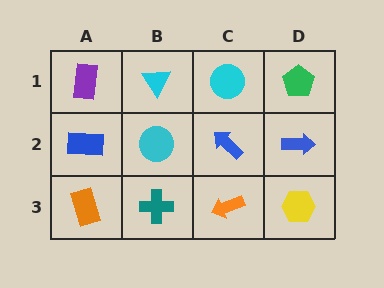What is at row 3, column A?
An orange rectangle.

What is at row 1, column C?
A cyan circle.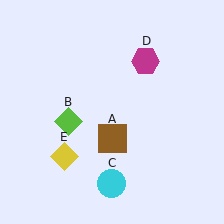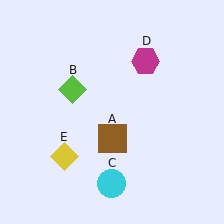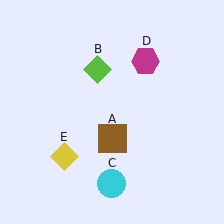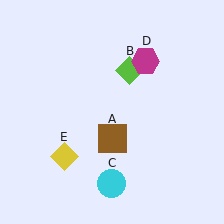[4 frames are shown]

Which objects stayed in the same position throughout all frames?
Brown square (object A) and cyan circle (object C) and magenta hexagon (object D) and yellow diamond (object E) remained stationary.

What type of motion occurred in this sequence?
The lime diamond (object B) rotated clockwise around the center of the scene.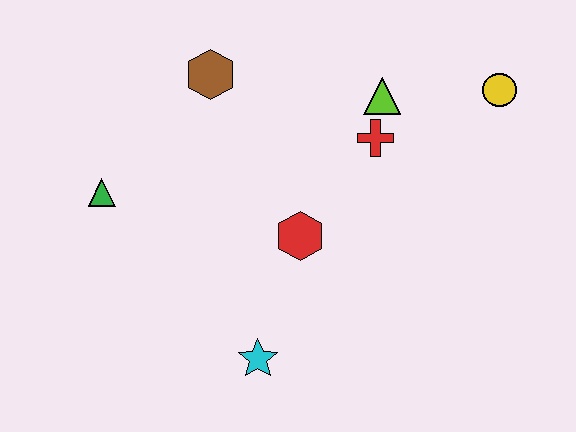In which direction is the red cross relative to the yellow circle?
The red cross is to the left of the yellow circle.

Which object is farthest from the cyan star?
The yellow circle is farthest from the cyan star.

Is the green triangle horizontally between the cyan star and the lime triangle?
No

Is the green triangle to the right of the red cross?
No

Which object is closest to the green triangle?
The brown hexagon is closest to the green triangle.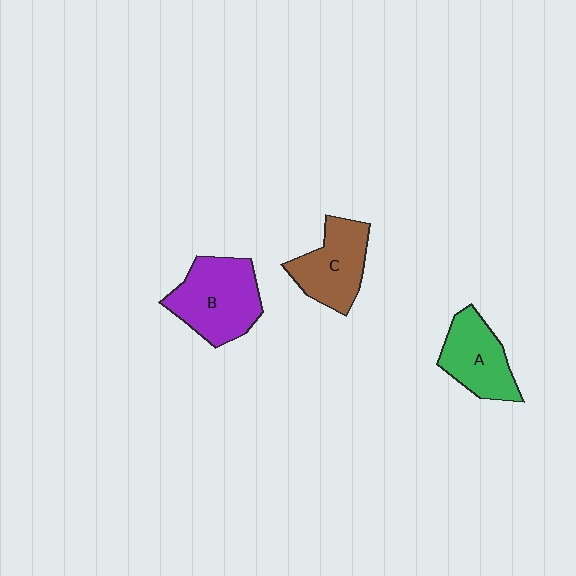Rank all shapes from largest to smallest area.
From largest to smallest: B (purple), C (brown), A (green).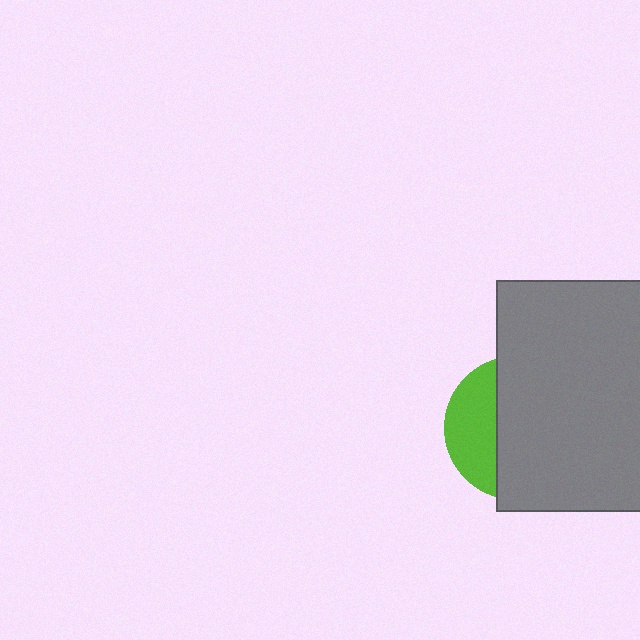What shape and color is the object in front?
The object in front is a gray rectangle.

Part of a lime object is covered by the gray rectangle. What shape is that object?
It is a circle.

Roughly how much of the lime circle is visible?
A small part of it is visible (roughly 32%).